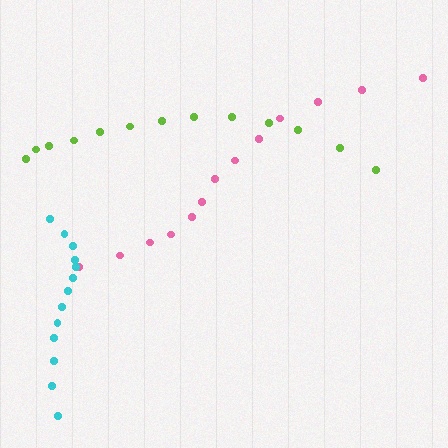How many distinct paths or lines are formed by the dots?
There are 3 distinct paths.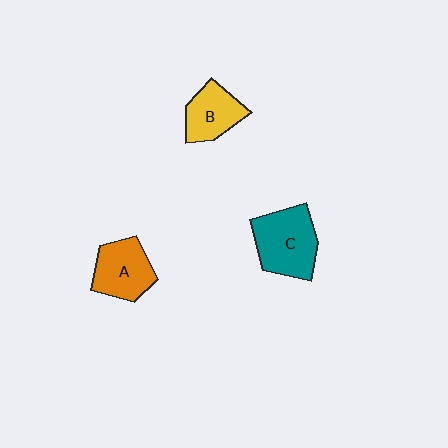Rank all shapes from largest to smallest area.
From largest to smallest: C (teal), A (orange), B (yellow).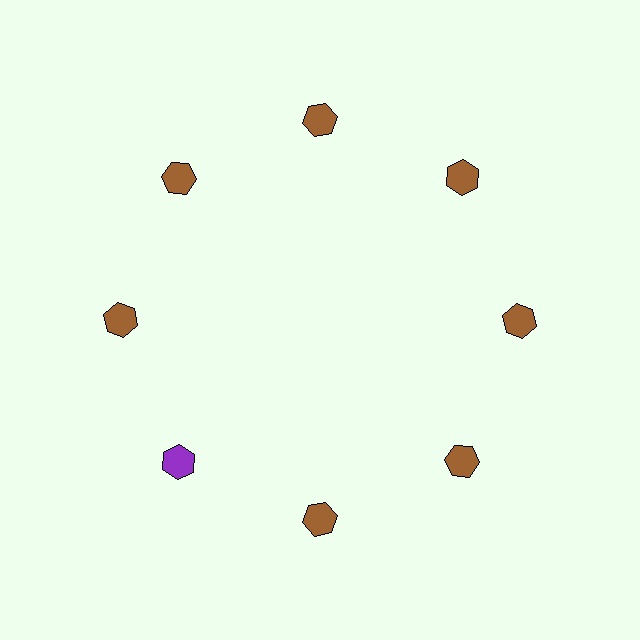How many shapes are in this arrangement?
There are 8 shapes arranged in a ring pattern.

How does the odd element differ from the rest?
It has a different color: purple instead of brown.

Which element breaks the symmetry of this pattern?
The purple hexagon at roughly the 8 o'clock position breaks the symmetry. All other shapes are brown hexagons.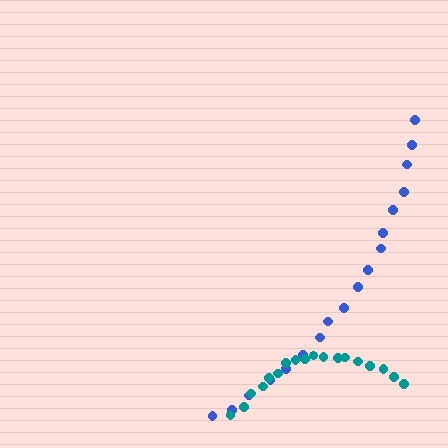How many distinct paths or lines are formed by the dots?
There are 2 distinct paths.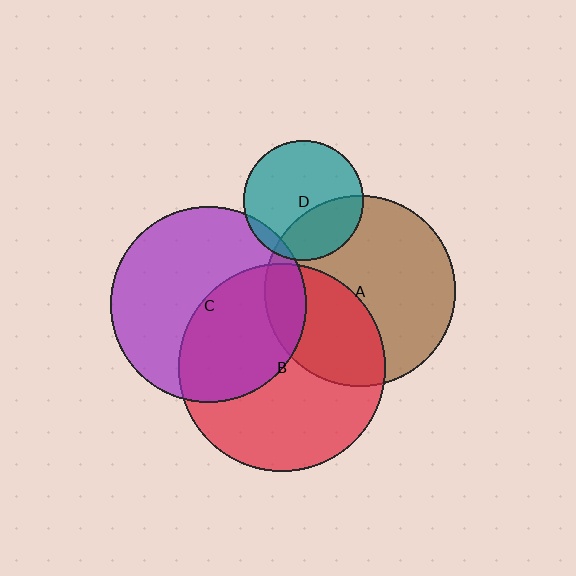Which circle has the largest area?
Circle B (red).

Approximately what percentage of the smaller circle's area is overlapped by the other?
Approximately 35%.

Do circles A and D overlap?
Yes.